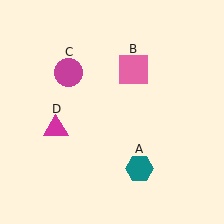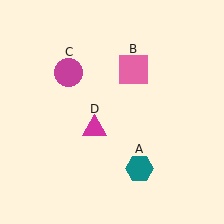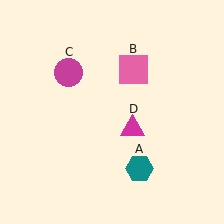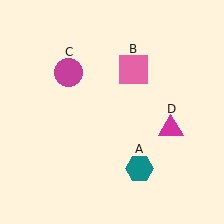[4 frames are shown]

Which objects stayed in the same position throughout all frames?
Teal hexagon (object A) and pink square (object B) and magenta circle (object C) remained stationary.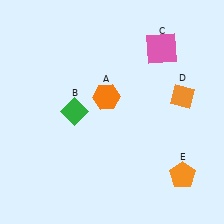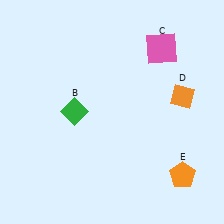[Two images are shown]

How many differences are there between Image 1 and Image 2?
There is 1 difference between the two images.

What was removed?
The orange hexagon (A) was removed in Image 2.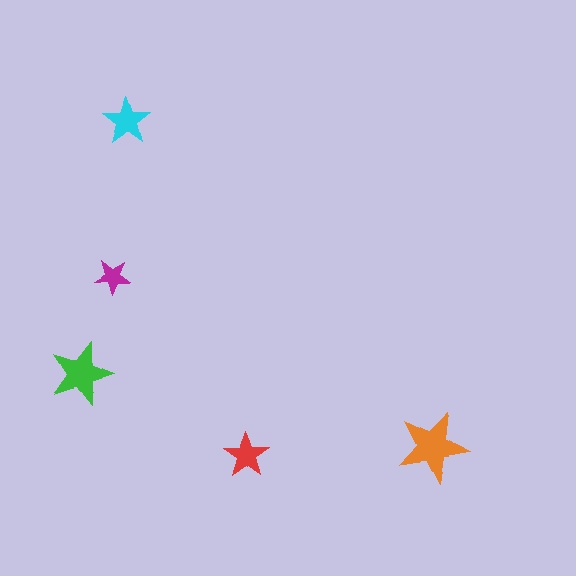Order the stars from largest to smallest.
the orange one, the green one, the cyan one, the red one, the magenta one.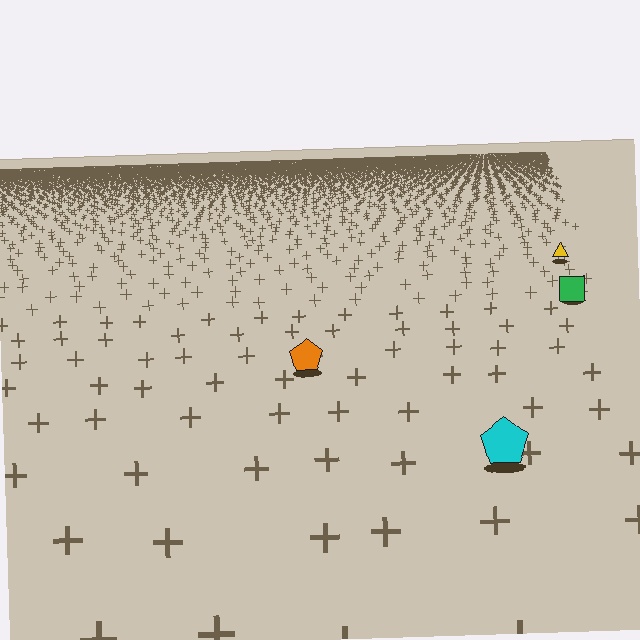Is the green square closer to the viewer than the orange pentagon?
No. The orange pentagon is closer — you can tell from the texture gradient: the ground texture is coarser near it.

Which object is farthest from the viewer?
The yellow triangle is farthest from the viewer. It appears smaller and the ground texture around it is denser.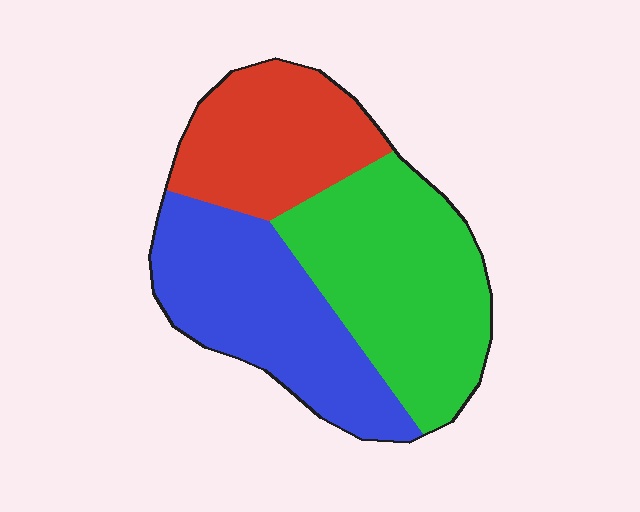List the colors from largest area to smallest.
From largest to smallest: green, blue, red.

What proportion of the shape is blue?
Blue takes up between a quarter and a half of the shape.